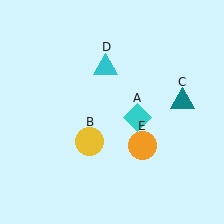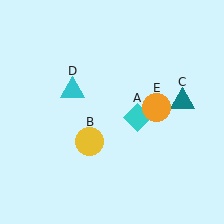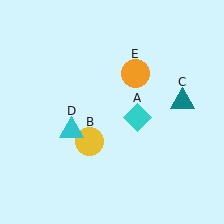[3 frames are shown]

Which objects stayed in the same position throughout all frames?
Cyan diamond (object A) and yellow circle (object B) and teal triangle (object C) remained stationary.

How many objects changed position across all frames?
2 objects changed position: cyan triangle (object D), orange circle (object E).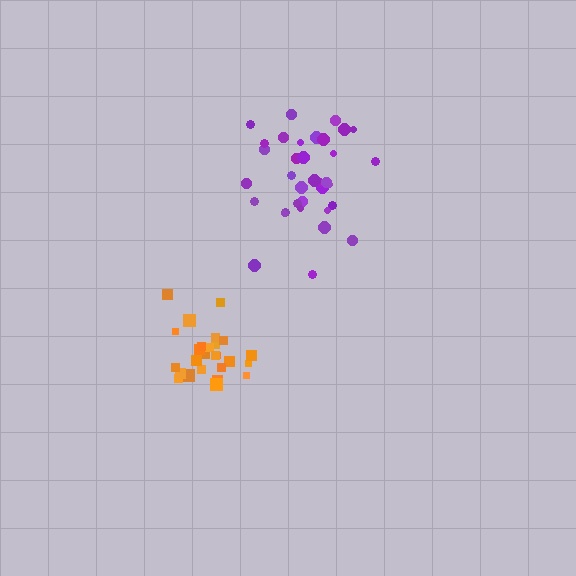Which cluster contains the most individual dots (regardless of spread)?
Purple (35).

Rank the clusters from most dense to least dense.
orange, purple.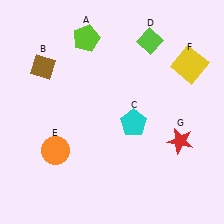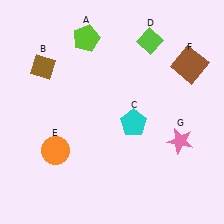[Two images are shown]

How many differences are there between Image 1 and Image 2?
There are 2 differences between the two images.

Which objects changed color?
F changed from yellow to brown. G changed from red to pink.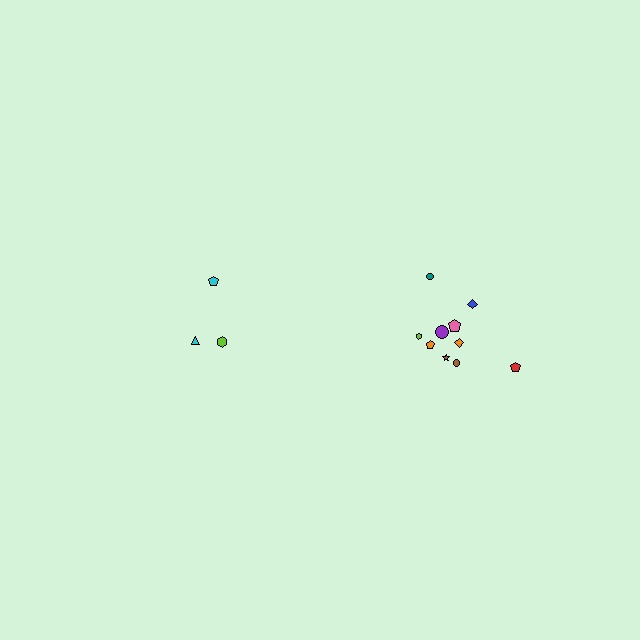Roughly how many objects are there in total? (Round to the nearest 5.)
Roughly 15 objects in total.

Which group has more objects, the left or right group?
The right group.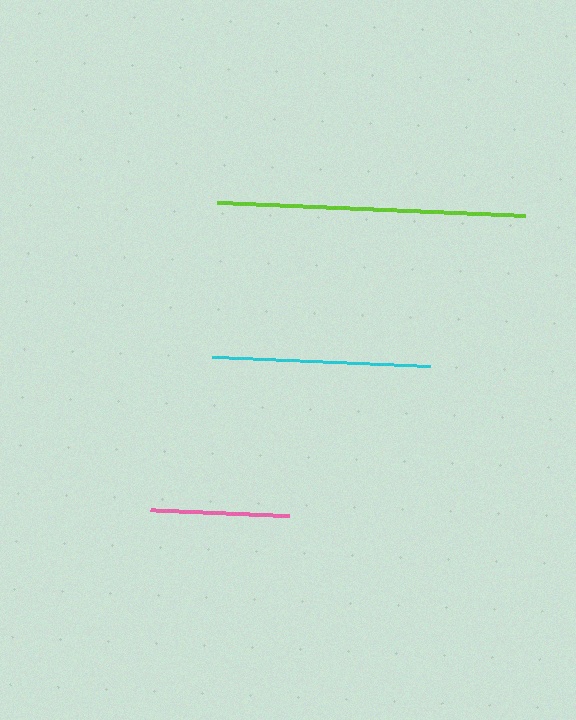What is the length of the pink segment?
The pink segment is approximately 139 pixels long.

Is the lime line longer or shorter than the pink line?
The lime line is longer than the pink line.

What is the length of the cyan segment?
The cyan segment is approximately 218 pixels long.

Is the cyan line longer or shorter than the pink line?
The cyan line is longer than the pink line.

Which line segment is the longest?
The lime line is the longest at approximately 309 pixels.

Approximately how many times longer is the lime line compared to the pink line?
The lime line is approximately 2.2 times the length of the pink line.